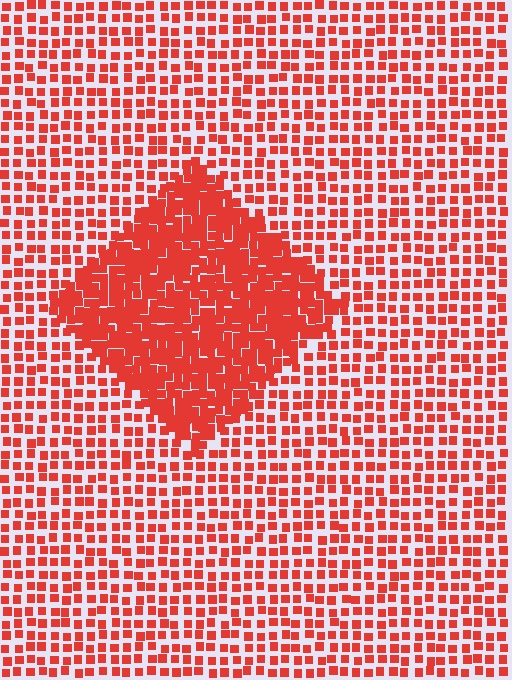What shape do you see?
I see a diamond.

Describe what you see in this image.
The image contains small red elements arranged at two different densities. A diamond-shaped region is visible where the elements are more densely packed than the surrounding area.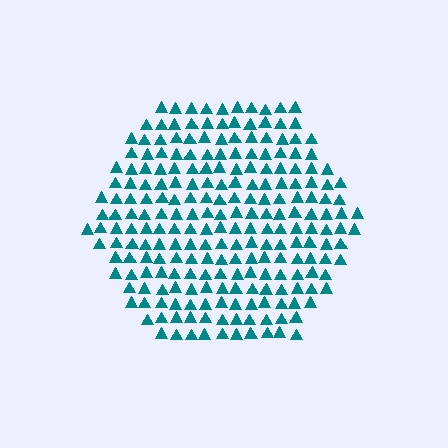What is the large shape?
The large shape is a hexagon.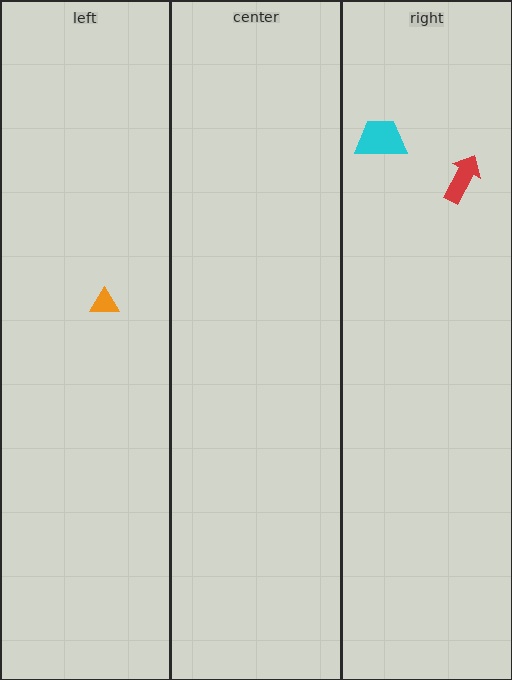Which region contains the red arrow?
The right region.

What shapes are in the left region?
The orange triangle.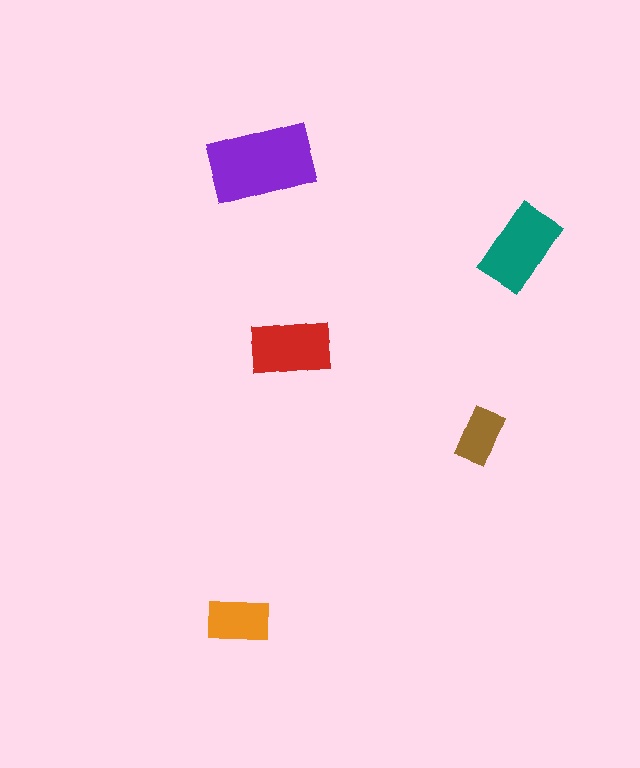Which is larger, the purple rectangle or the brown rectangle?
The purple one.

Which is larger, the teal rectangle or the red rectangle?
The teal one.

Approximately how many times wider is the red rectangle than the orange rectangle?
About 1.5 times wider.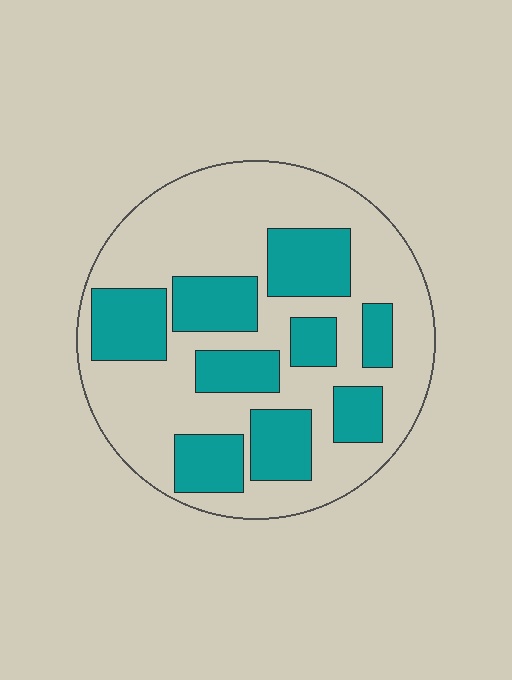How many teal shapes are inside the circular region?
9.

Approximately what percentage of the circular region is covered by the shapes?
Approximately 35%.